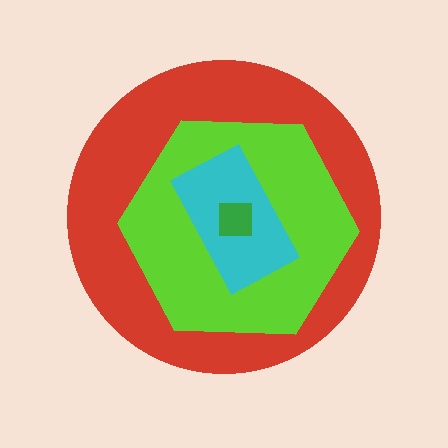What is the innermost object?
The green square.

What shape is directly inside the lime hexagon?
The cyan rectangle.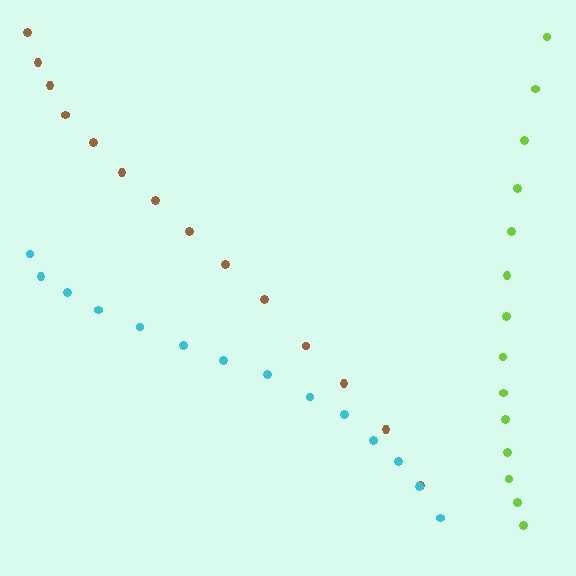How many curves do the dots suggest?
There are 3 distinct paths.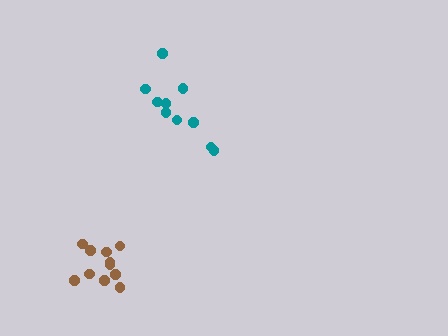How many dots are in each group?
Group 1: 11 dots, Group 2: 10 dots (21 total).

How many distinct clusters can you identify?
There are 2 distinct clusters.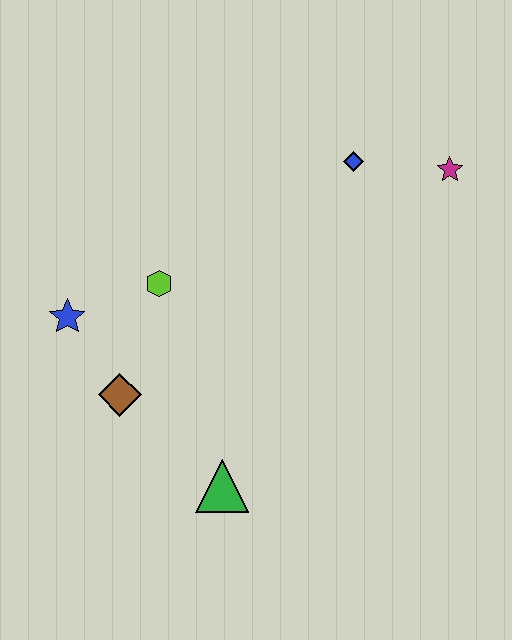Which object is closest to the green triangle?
The brown diamond is closest to the green triangle.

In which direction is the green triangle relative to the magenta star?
The green triangle is below the magenta star.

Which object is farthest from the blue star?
The magenta star is farthest from the blue star.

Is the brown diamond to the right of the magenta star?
No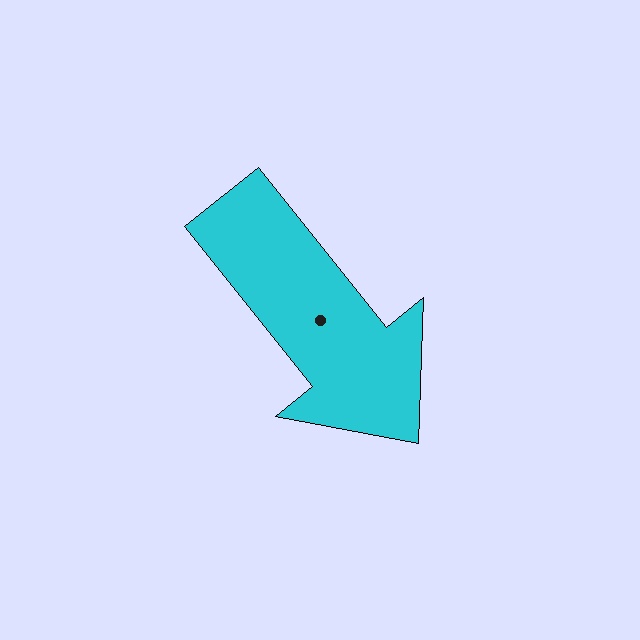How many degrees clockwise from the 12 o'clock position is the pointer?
Approximately 141 degrees.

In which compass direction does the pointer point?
Southeast.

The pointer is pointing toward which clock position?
Roughly 5 o'clock.